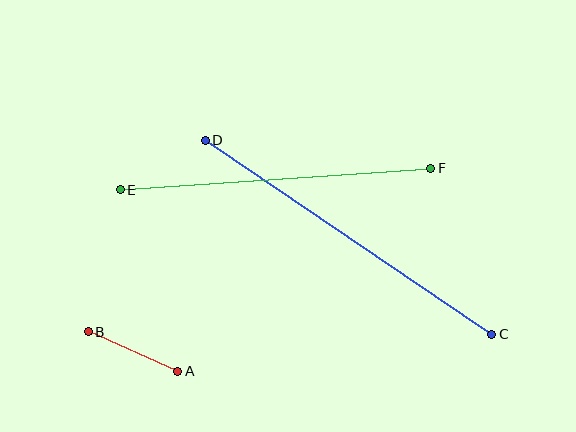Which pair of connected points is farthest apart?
Points C and D are farthest apart.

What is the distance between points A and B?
The distance is approximately 98 pixels.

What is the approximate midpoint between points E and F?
The midpoint is at approximately (275, 179) pixels.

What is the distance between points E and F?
The distance is approximately 311 pixels.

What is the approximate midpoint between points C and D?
The midpoint is at approximately (348, 237) pixels.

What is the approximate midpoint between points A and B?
The midpoint is at approximately (133, 351) pixels.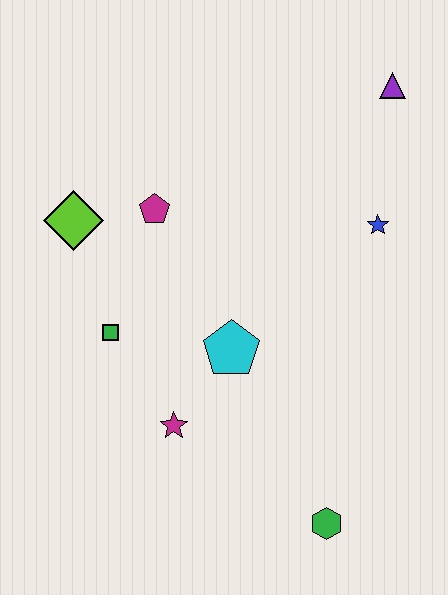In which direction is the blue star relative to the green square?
The blue star is to the right of the green square.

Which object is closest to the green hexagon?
The magenta star is closest to the green hexagon.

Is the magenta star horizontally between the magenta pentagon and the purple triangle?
Yes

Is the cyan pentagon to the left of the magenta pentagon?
No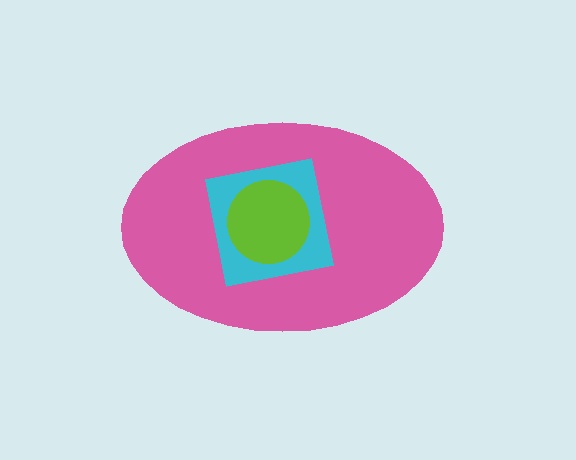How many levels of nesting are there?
3.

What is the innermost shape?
The lime circle.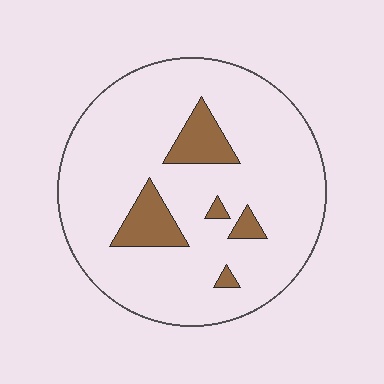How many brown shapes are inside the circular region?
5.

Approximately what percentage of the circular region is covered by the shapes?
Approximately 10%.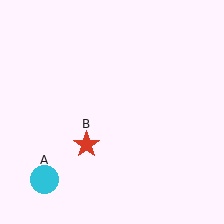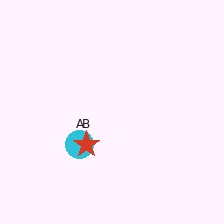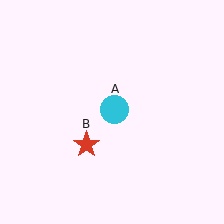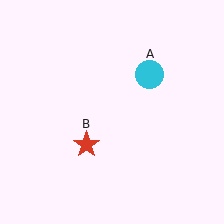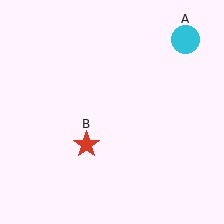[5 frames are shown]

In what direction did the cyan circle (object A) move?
The cyan circle (object A) moved up and to the right.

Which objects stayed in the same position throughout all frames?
Red star (object B) remained stationary.